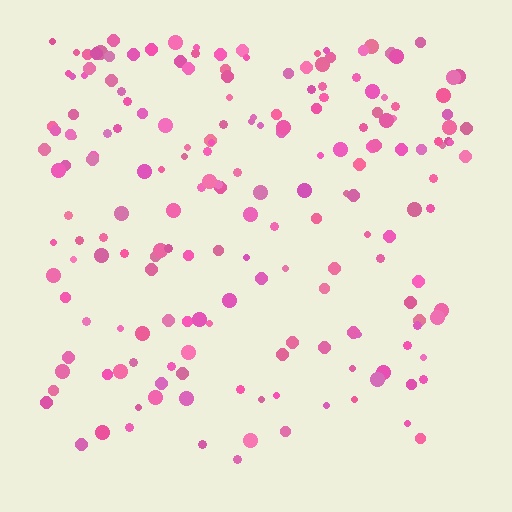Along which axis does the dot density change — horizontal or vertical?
Vertical.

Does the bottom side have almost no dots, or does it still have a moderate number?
Still a moderate number, just noticeably fewer than the top.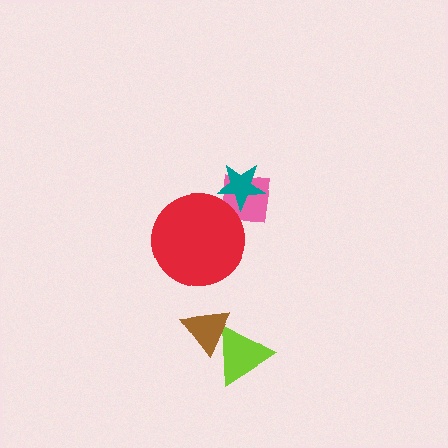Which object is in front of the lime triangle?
The brown triangle is in front of the lime triangle.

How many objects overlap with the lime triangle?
1 object overlaps with the lime triangle.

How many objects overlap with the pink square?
2 objects overlap with the pink square.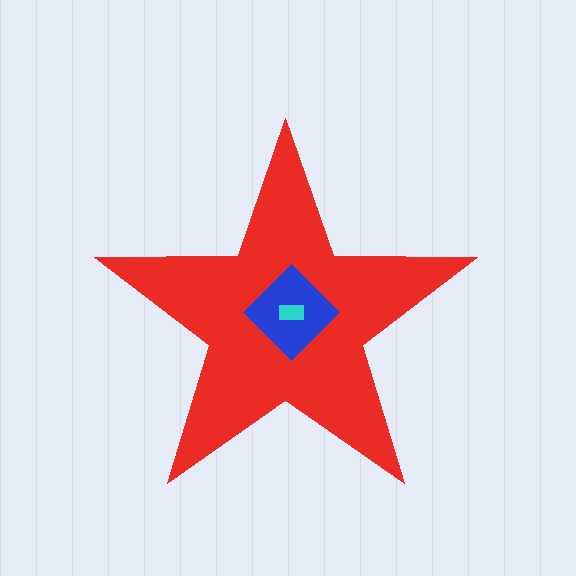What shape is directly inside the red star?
The blue diamond.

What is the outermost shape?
The red star.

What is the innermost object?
The cyan rectangle.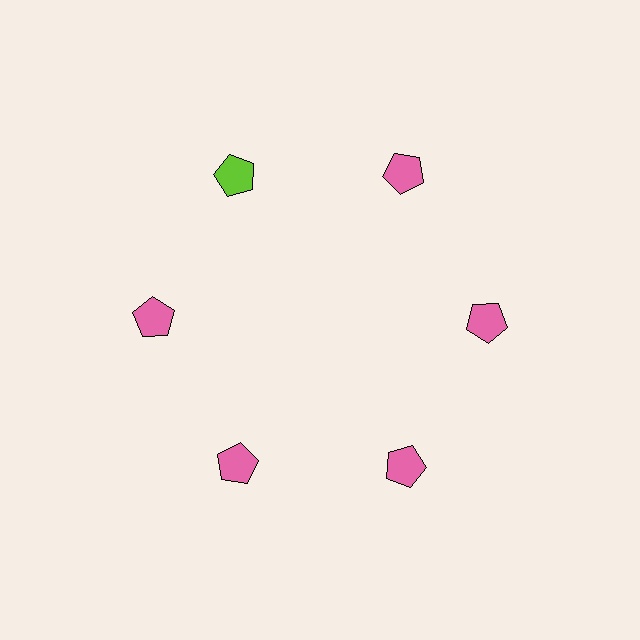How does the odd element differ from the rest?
It has a different color: lime instead of pink.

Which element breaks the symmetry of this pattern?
The lime pentagon at roughly the 11 o'clock position breaks the symmetry. All other shapes are pink pentagons.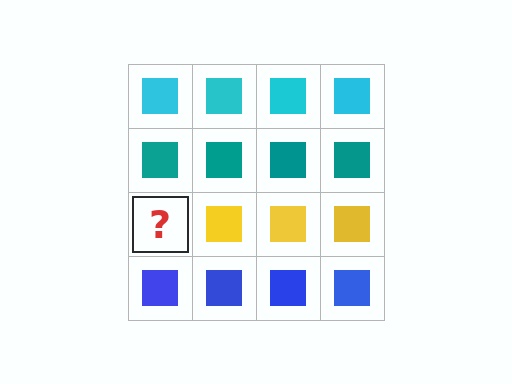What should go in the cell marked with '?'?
The missing cell should contain a yellow square.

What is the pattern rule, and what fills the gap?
The rule is that each row has a consistent color. The gap should be filled with a yellow square.